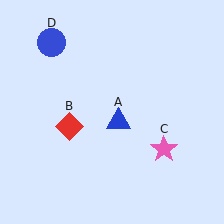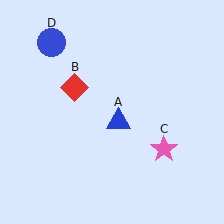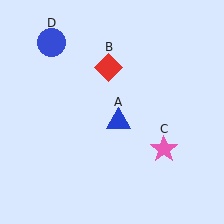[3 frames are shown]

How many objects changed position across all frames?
1 object changed position: red diamond (object B).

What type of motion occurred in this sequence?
The red diamond (object B) rotated clockwise around the center of the scene.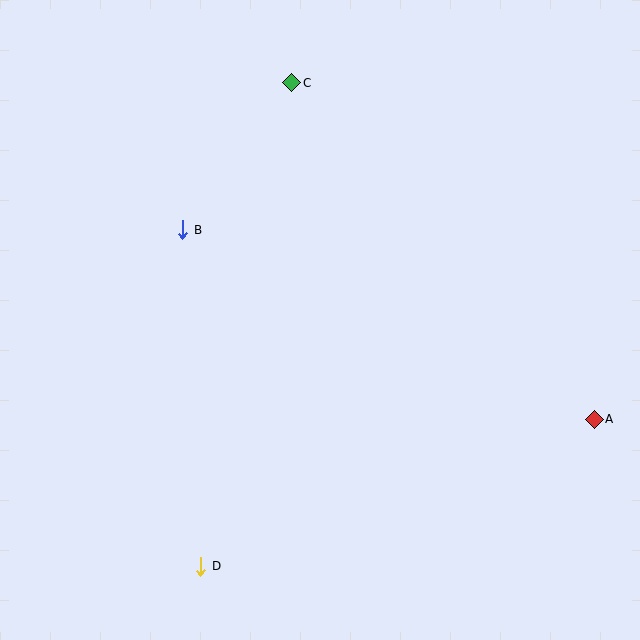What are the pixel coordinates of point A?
Point A is at (594, 419).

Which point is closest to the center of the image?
Point B at (183, 230) is closest to the center.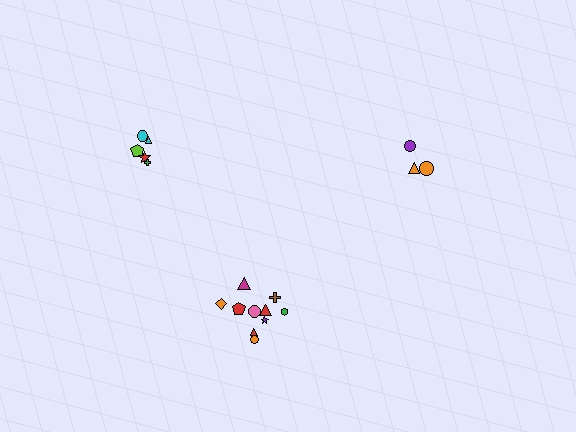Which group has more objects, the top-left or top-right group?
The top-left group.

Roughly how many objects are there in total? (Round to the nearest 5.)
Roughly 20 objects in total.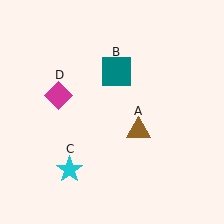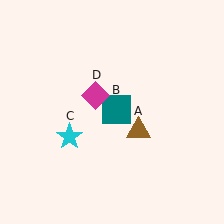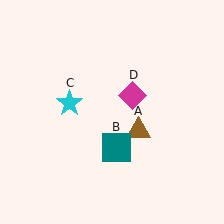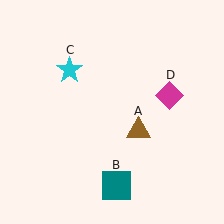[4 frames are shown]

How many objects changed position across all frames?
3 objects changed position: teal square (object B), cyan star (object C), magenta diamond (object D).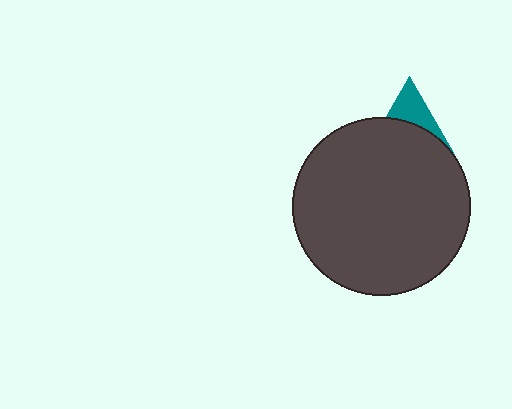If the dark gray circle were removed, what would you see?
You would see the complete teal triangle.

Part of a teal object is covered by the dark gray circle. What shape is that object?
It is a triangle.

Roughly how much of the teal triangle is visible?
A small part of it is visible (roughly 39%).